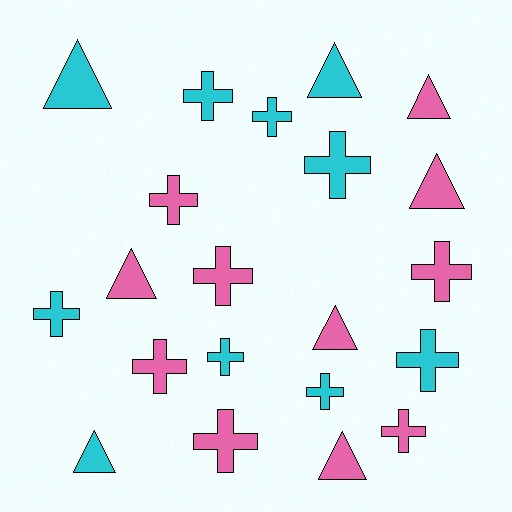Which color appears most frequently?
Pink, with 11 objects.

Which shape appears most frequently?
Cross, with 13 objects.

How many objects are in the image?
There are 21 objects.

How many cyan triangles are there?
There are 3 cyan triangles.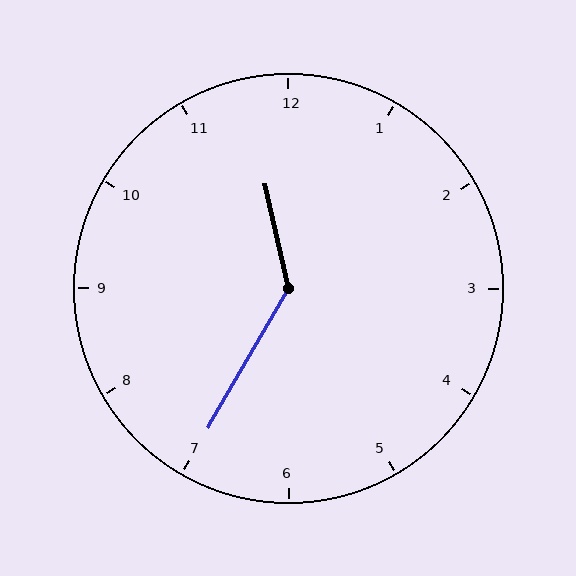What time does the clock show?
11:35.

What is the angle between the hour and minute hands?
Approximately 138 degrees.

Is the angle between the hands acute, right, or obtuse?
It is obtuse.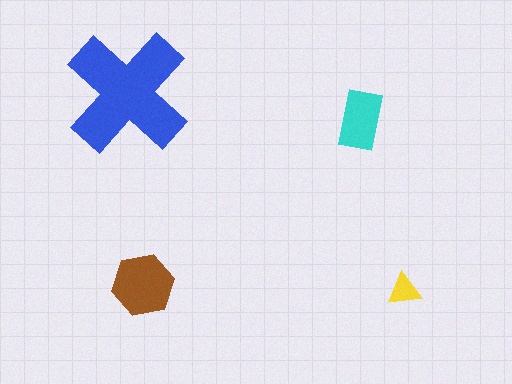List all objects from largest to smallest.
The blue cross, the brown hexagon, the cyan rectangle, the yellow triangle.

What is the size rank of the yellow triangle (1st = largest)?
4th.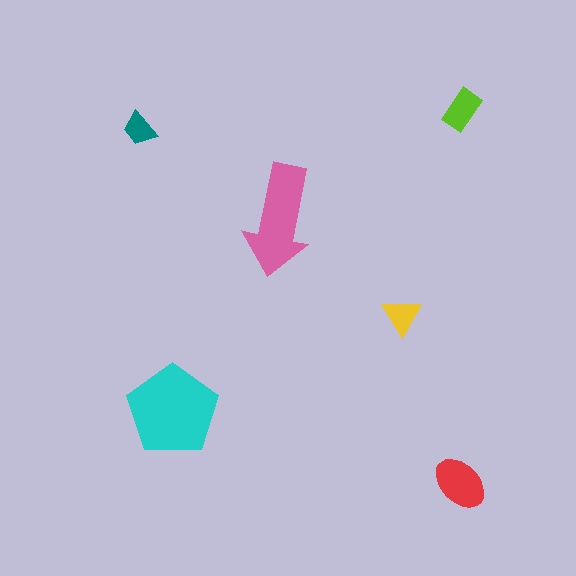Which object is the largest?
The cyan pentagon.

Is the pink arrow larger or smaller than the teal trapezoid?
Larger.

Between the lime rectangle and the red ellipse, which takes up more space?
The red ellipse.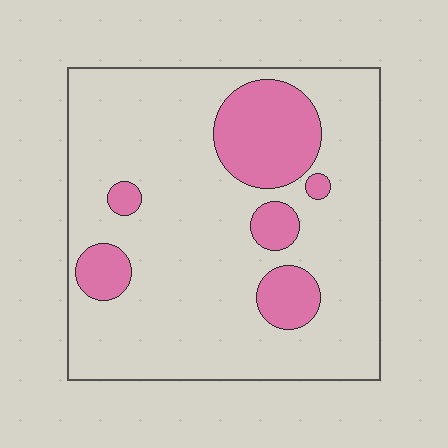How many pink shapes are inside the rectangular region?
6.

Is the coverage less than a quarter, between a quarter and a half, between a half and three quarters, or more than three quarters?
Less than a quarter.